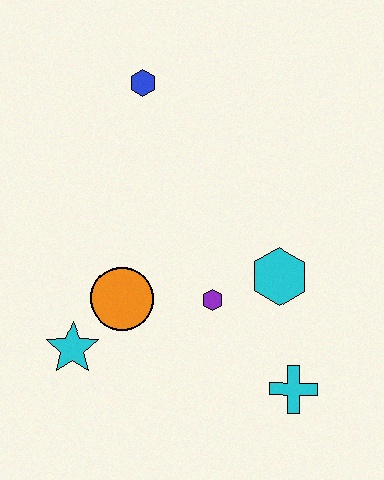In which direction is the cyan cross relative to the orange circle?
The cyan cross is to the right of the orange circle.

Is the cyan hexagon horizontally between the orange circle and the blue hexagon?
No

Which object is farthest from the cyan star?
The blue hexagon is farthest from the cyan star.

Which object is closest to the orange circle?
The cyan star is closest to the orange circle.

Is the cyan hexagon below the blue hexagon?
Yes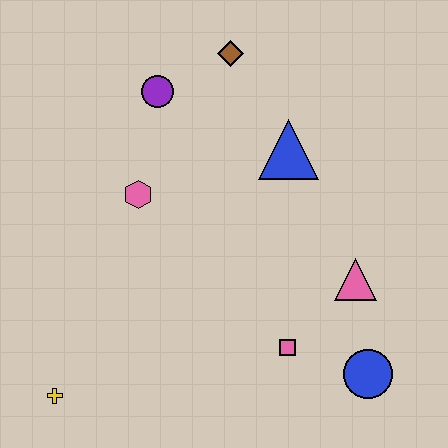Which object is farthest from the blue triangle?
The yellow cross is farthest from the blue triangle.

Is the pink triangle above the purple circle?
No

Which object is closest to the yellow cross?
The pink hexagon is closest to the yellow cross.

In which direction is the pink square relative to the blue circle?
The pink square is to the left of the blue circle.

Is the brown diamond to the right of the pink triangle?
No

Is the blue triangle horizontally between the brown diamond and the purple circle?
No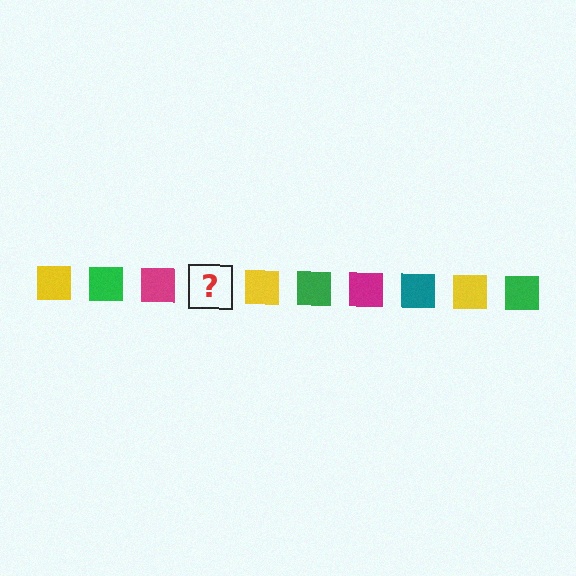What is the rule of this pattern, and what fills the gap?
The rule is that the pattern cycles through yellow, green, magenta, teal squares. The gap should be filled with a teal square.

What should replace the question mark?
The question mark should be replaced with a teal square.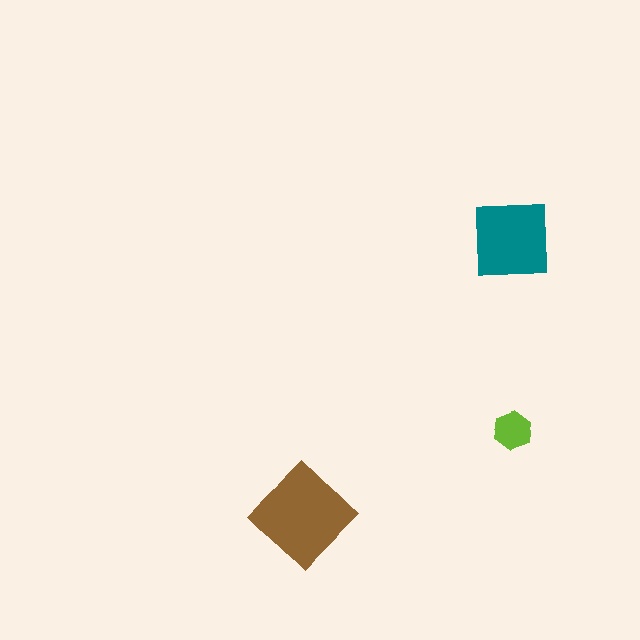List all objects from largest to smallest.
The brown diamond, the teal square, the lime hexagon.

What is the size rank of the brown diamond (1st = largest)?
1st.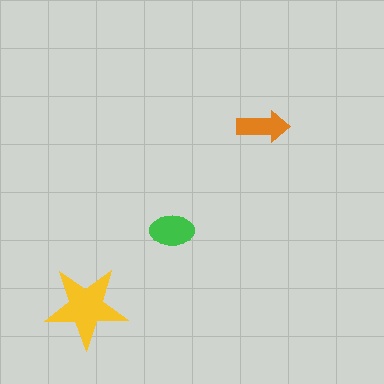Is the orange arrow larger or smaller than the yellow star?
Smaller.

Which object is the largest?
The yellow star.